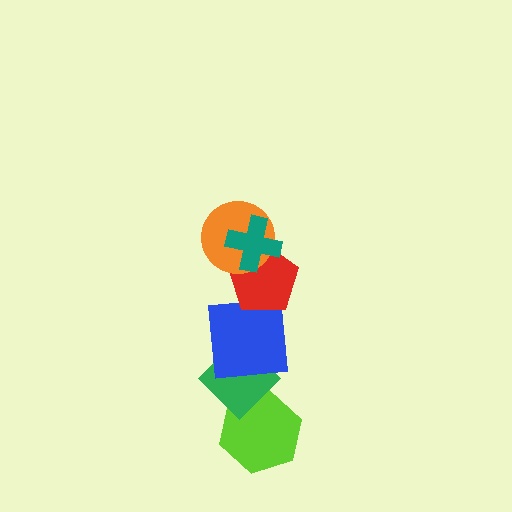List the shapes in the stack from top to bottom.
From top to bottom: the teal cross, the orange circle, the red pentagon, the blue square, the green diamond, the lime hexagon.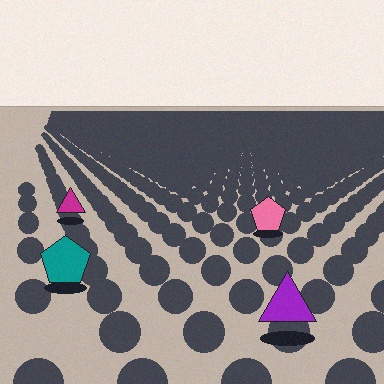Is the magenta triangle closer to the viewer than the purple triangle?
No. The purple triangle is closer — you can tell from the texture gradient: the ground texture is coarser near it.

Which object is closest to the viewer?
The purple triangle is closest. The texture marks near it are larger and more spread out.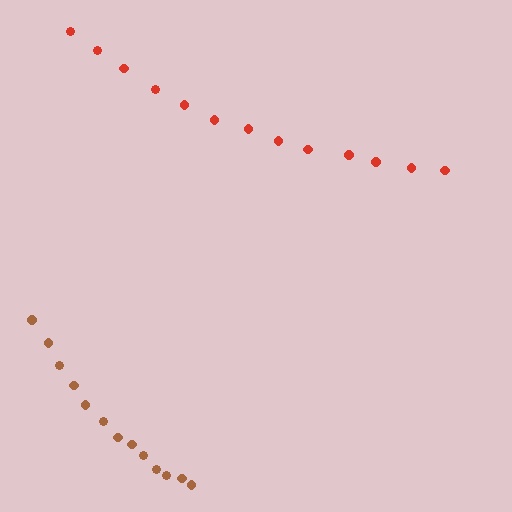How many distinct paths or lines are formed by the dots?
There are 2 distinct paths.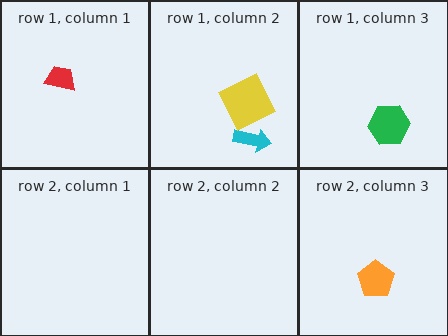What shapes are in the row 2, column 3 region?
The orange pentagon.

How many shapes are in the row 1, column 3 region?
1.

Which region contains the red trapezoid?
The row 1, column 1 region.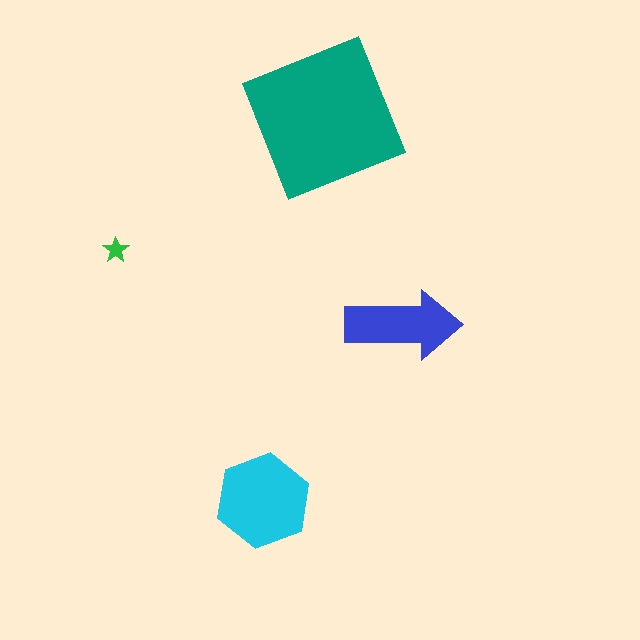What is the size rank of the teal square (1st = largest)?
1st.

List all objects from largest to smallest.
The teal square, the cyan hexagon, the blue arrow, the green star.